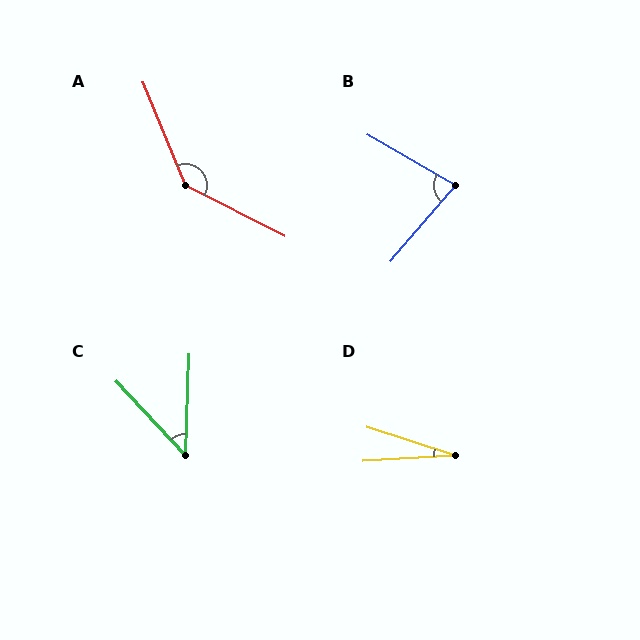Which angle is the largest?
A, at approximately 140 degrees.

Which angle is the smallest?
D, at approximately 21 degrees.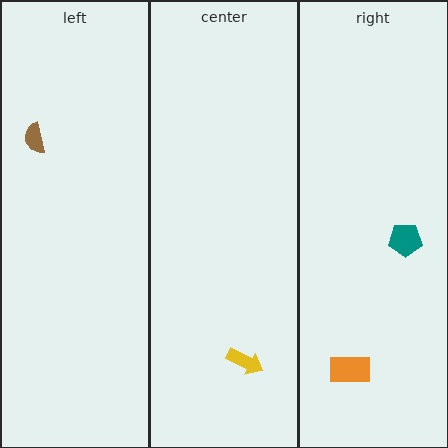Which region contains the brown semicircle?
The left region.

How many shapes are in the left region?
1.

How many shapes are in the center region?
1.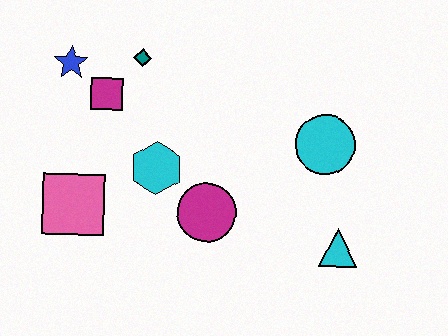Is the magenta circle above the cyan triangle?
Yes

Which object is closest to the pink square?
The cyan hexagon is closest to the pink square.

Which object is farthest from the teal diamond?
The cyan triangle is farthest from the teal diamond.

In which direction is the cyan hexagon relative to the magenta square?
The cyan hexagon is below the magenta square.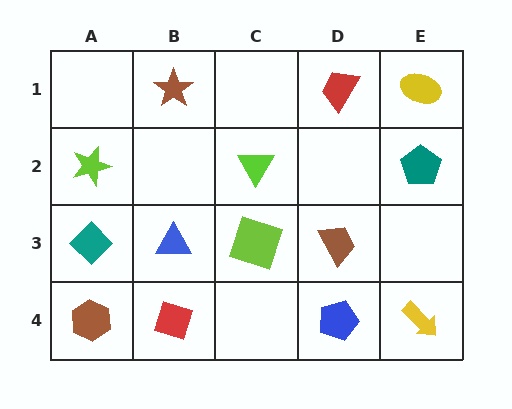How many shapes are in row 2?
3 shapes.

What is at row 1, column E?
A yellow ellipse.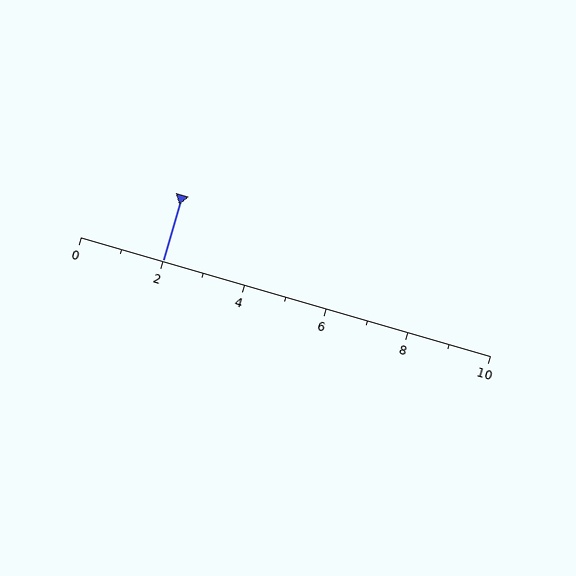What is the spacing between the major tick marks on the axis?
The major ticks are spaced 2 apart.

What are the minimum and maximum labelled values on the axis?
The axis runs from 0 to 10.